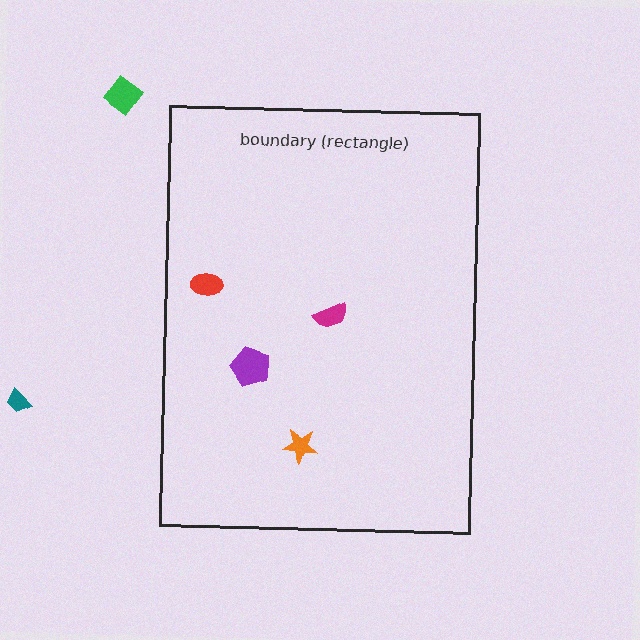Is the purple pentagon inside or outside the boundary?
Inside.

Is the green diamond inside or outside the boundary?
Outside.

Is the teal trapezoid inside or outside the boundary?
Outside.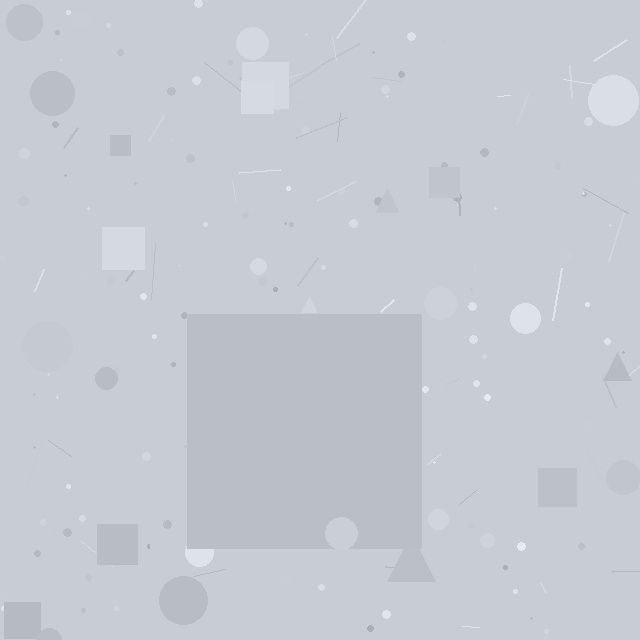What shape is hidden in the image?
A square is hidden in the image.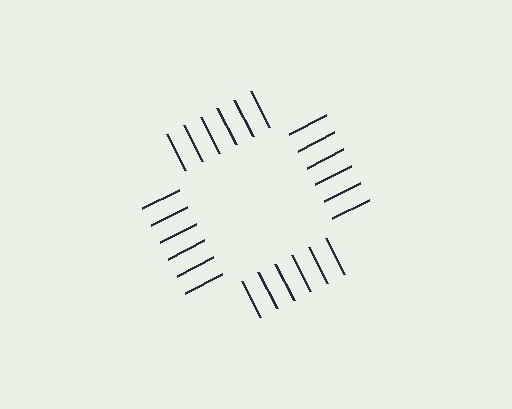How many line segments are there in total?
24 — 6 along each of the 4 edges.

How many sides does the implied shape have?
4 sides — the line-ends trace a square.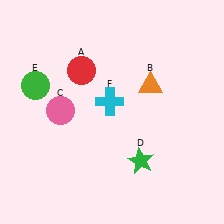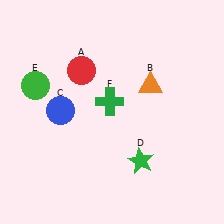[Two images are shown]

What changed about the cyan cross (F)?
In Image 1, F is cyan. In Image 2, it changed to green.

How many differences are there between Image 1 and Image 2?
There are 2 differences between the two images.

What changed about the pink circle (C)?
In Image 1, C is pink. In Image 2, it changed to blue.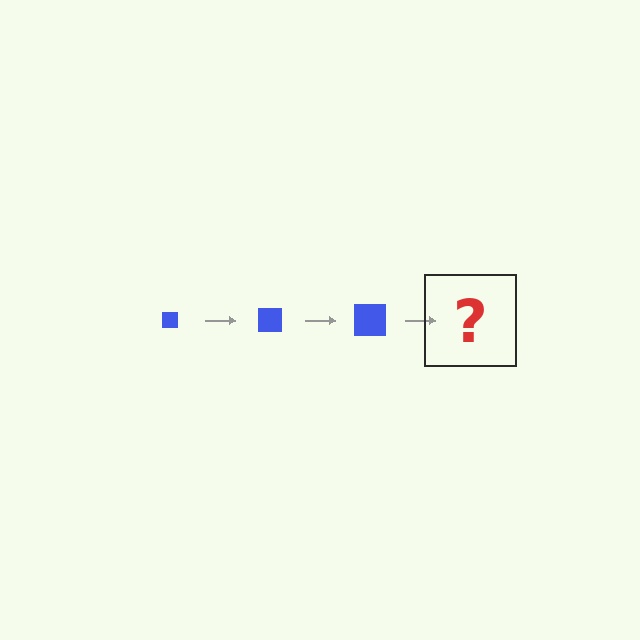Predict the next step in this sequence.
The next step is a blue square, larger than the previous one.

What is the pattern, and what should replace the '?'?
The pattern is that the square gets progressively larger each step. The '?' should be a blue square, larger than the previous one.